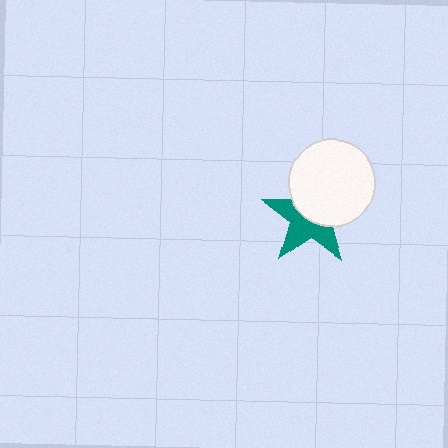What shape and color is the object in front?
The object in front is a white circle.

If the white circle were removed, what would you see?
You would see the complete teal star.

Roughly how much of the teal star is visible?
About half of it is visible (roughly 51%).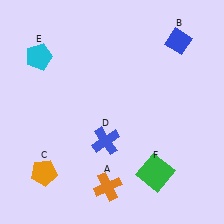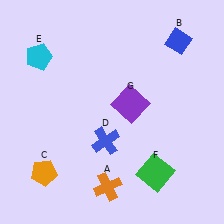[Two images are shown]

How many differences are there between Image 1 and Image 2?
There is 1 difference between the two images.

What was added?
A purple square (G) was added in Image 2.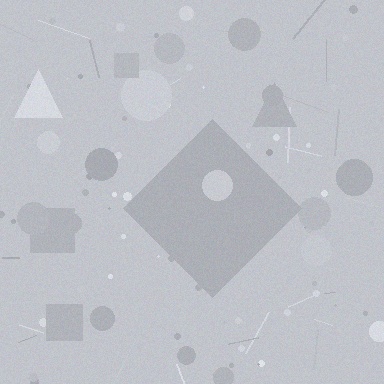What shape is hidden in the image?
A diamond is hidden in the image.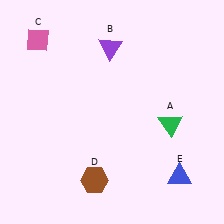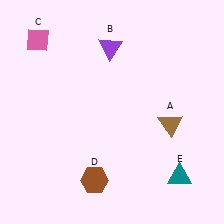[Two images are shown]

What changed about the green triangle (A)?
In Image 1, A is green. In Image 2, it changed to brown.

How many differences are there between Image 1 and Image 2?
There are 2 differences between the two images.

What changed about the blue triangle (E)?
In Image 1, E is blue. In Image 2, it changed to teal.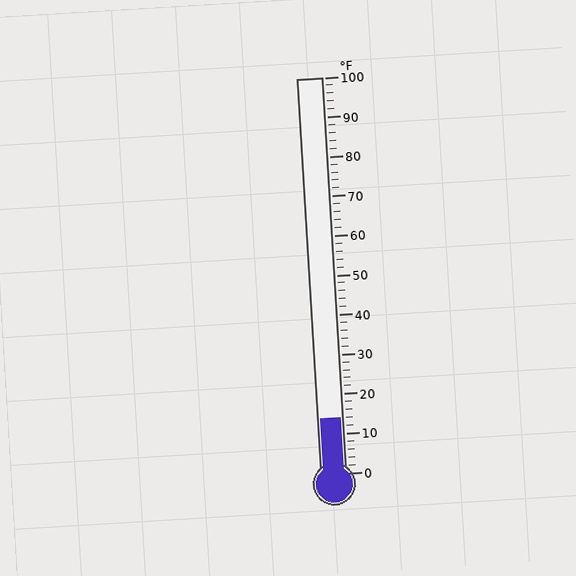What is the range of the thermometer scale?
The thermometer scale ranges from 0°F to 100°F.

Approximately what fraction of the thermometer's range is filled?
The thermometer is filled to approximately 15% of its range.